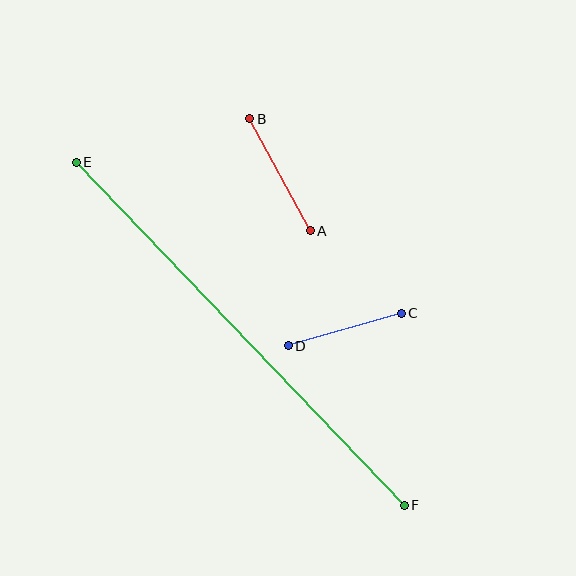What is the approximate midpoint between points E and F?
The midpoint is at approximately (240, 334) pixels.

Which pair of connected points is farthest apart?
Points E and F are farthest apart.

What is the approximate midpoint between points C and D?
The midpoint is at approximately (345, 330) pixels.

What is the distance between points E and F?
The distance is approximately 475 pixels.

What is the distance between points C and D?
The distance is approximately 118 pixels.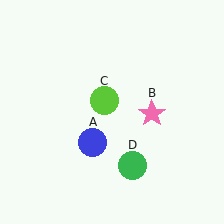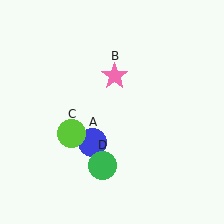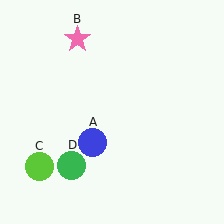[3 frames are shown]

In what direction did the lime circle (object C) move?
The lime circle (object C) moved down and to the left.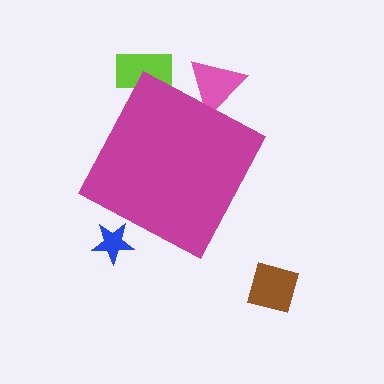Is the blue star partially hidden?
Yes, the blue star is partially hidden behind the magenta diamond.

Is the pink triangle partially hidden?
Yes, the pink triangle is partially hidden behind the magenta diamond.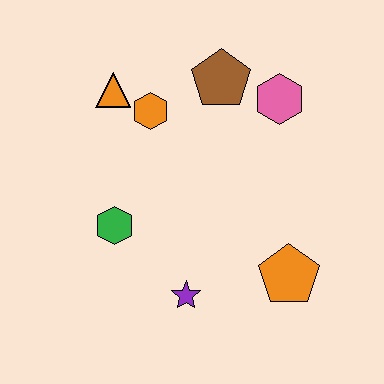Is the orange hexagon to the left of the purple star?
Yes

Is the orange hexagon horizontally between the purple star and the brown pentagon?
No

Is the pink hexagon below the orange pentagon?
No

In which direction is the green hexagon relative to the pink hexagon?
The green hexagon is to the left of the pink hexagon.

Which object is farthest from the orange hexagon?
The orange pentagon is farthest from the orange hexagon.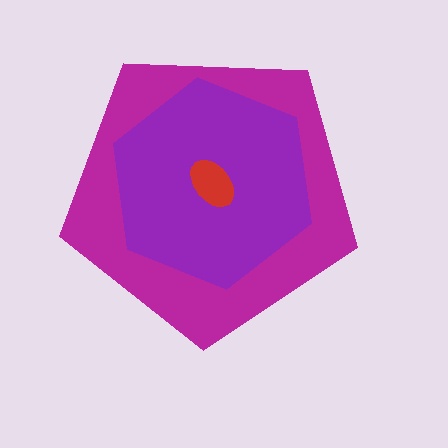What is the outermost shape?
The magenta pentagon.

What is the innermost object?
The red ellipse.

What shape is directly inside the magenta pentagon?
The purple hexagon.